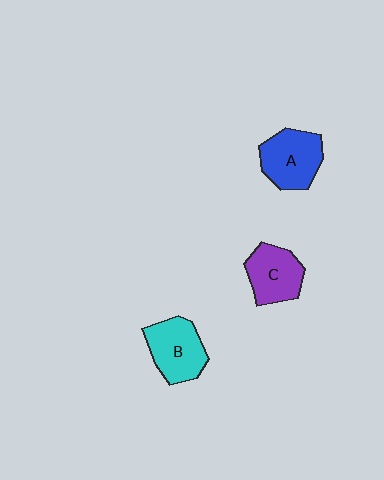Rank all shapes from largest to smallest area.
From largest to smallest: A (blue), B (cyan), C (purple).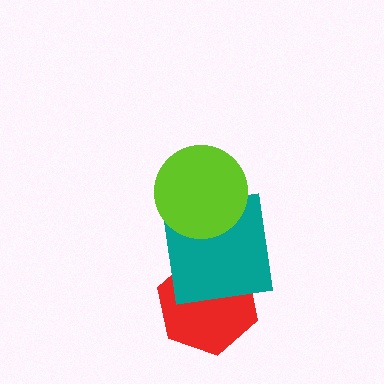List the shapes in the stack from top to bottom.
From top to bottom: the lime circle, the teal square, the red hexagon.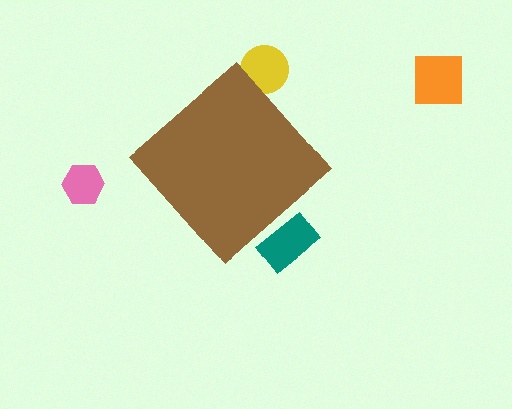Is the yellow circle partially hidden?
Yes, the yellow circle is partially hidden behind the brown diamond.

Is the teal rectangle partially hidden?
Yes, the teal rectangle is partially hidden behind the brown diamond.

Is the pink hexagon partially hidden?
No, the pink hexagon is fully visible.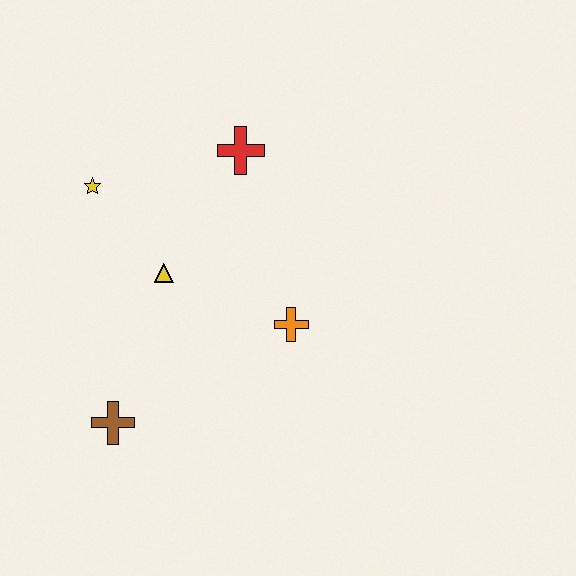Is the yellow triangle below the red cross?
Yes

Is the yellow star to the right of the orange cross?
No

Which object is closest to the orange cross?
The yellow triangle is closest to the orange cross.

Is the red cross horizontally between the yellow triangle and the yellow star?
No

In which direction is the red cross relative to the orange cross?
The red cross is above the orange cross.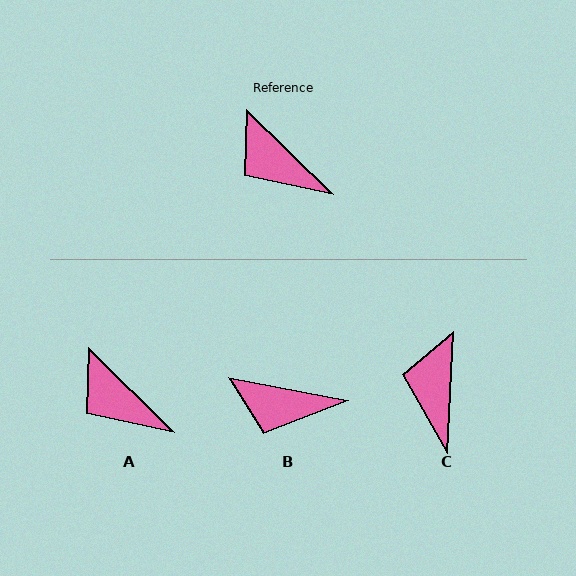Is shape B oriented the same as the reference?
No, it is off by about 34 degrees.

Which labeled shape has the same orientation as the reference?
A.